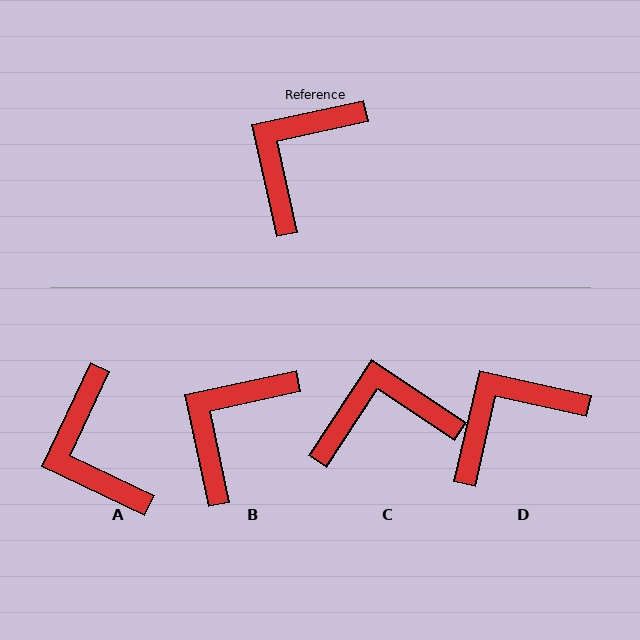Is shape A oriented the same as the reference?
No, it is off by about 52 degrees.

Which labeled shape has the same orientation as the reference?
B.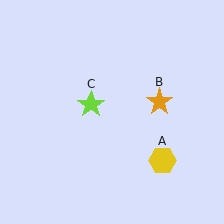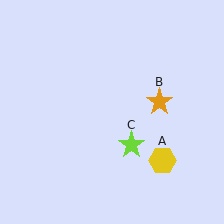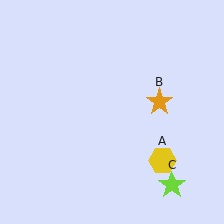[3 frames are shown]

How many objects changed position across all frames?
1 object changed position: lime star (object C).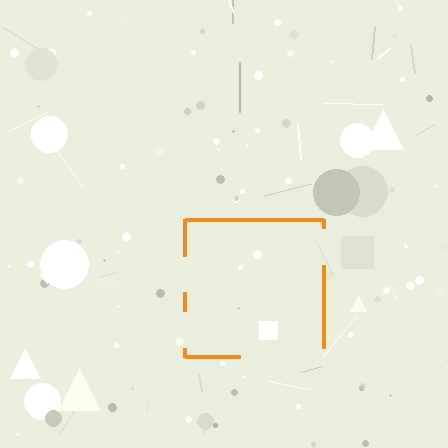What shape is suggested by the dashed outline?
The dashed outline suggests a square.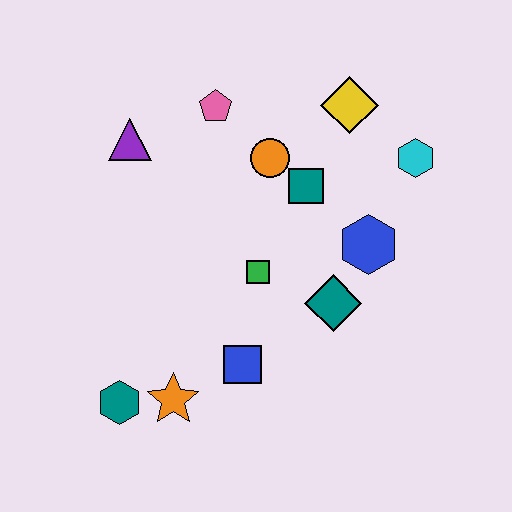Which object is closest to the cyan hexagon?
The yellow diamond is closest to the cyan hexagon.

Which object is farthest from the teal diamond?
The purple triangle is farthest from the teal diamond.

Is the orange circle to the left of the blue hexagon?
Yes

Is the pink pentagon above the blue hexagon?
Yes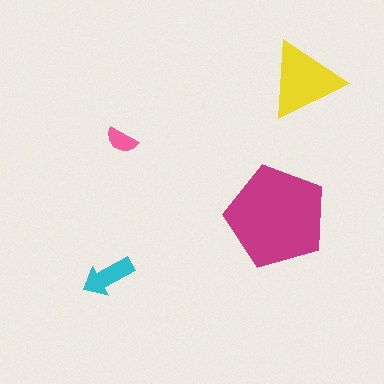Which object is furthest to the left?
The cyan arrow is leftmost.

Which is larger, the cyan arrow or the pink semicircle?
The cyan arrow.